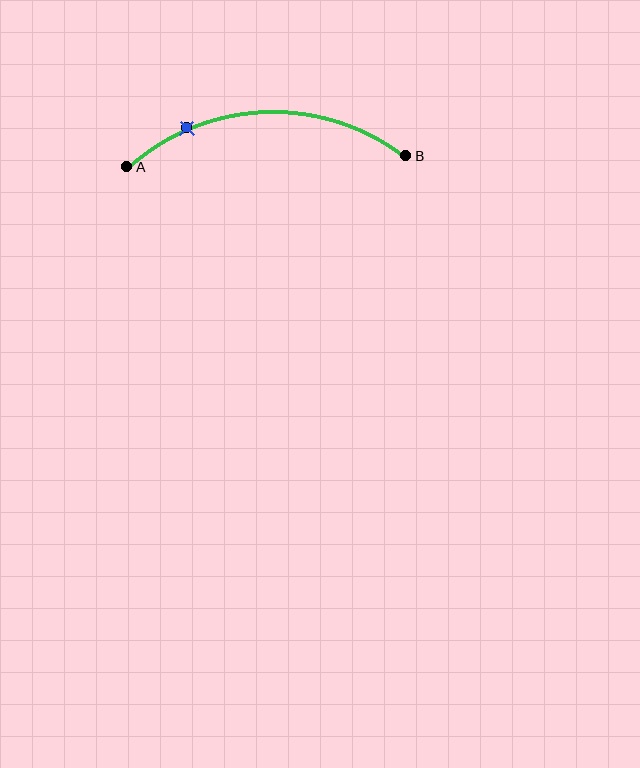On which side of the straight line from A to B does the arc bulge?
The arc bulges above the straight line connecting A and B.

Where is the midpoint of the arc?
The arc midpoint is the point on the curve farthest from the straight line joining A and B. It sits above that line.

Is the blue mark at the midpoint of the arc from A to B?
No. The blue mark lies on the arc but is closer to endpoint A. The arc midpoint would be at the point on the curve equidistant along the arc from both A and B.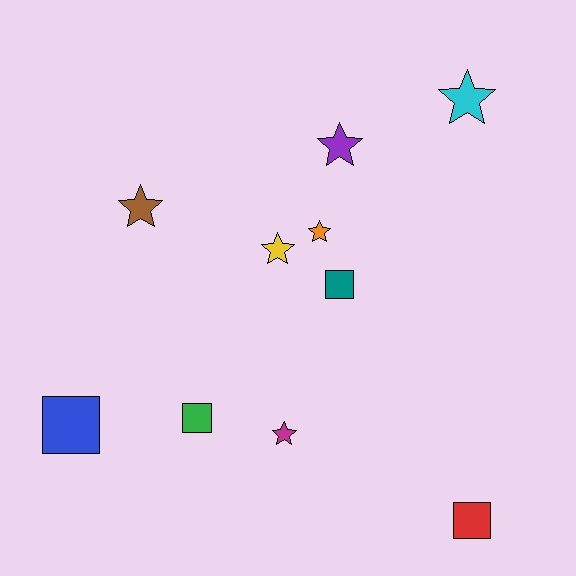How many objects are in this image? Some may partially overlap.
There are 10 objects.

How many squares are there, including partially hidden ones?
There are 4 squares.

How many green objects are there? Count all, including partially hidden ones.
There is 1 green object.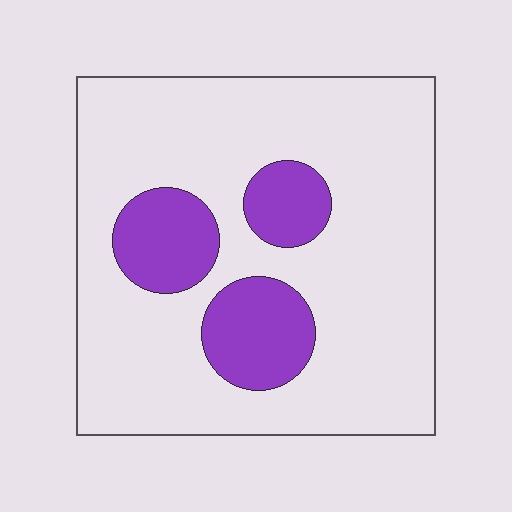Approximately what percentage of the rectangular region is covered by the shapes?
Approximately 20%.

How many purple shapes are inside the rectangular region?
3.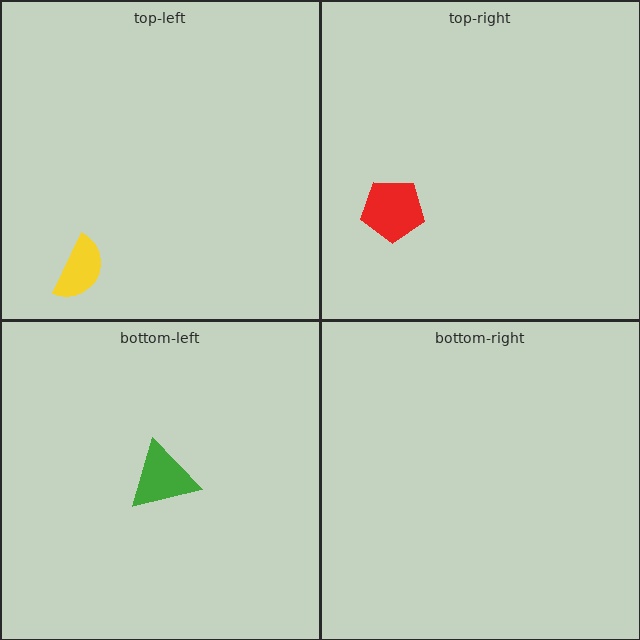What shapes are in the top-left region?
The yellow semicircle.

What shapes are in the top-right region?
The red pentagon.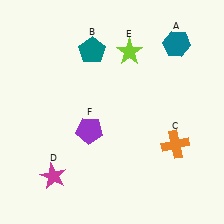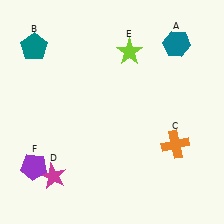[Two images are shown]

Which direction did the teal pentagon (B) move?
The teal pentagon (B) moved left.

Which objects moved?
The objects that moved are: the teal pentagon (B), the purple pentagon (F).